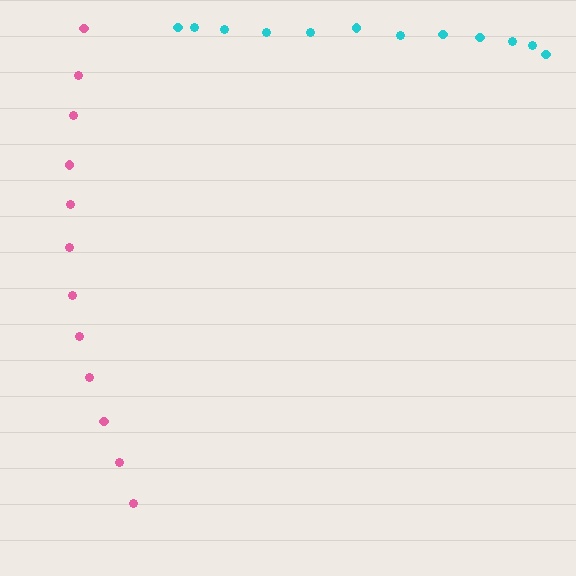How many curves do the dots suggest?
There are 2 distinct paths.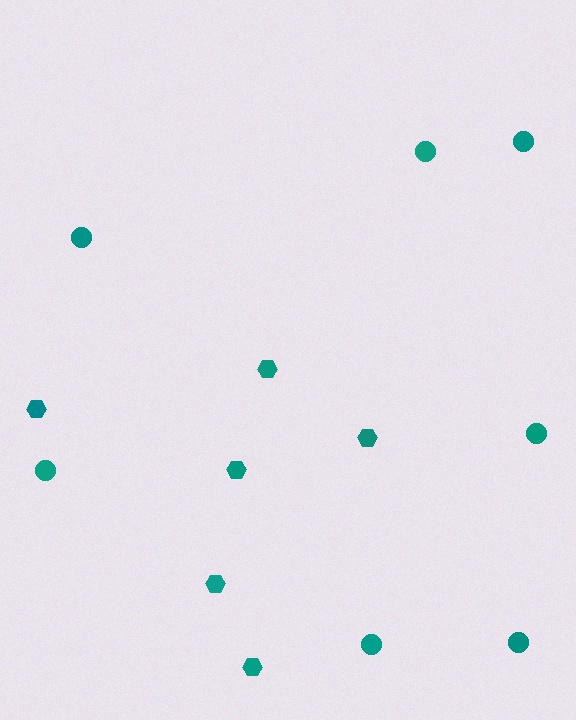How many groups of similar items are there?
There are 2 groups: one group of hexagons (6) and one group of circles (7).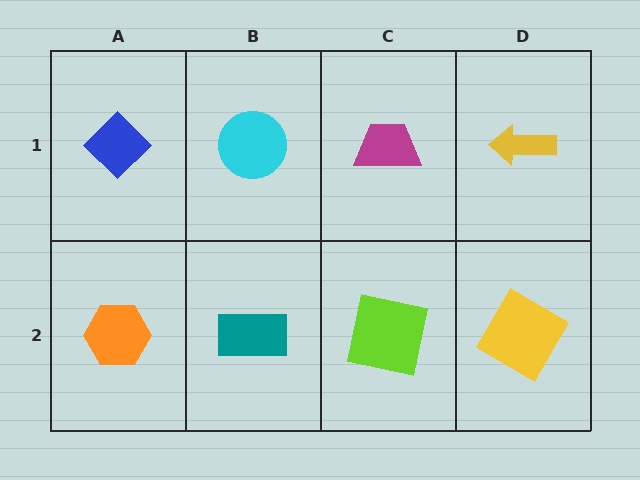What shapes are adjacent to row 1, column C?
A lime square (row 2, column C), a cyan circle (row 1, column B), a yellow arrow (row 1, column D).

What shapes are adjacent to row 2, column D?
A yellow arrow (row 1, column D), a lime square (row 2, column C).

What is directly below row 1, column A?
An orange hexagon.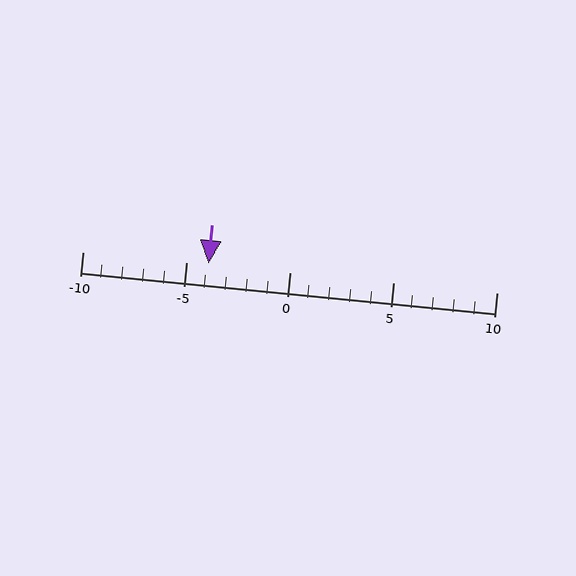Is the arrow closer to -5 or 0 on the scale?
The arrow is closer to -5.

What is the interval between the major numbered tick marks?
The major tick marks are spaced 5 units apart.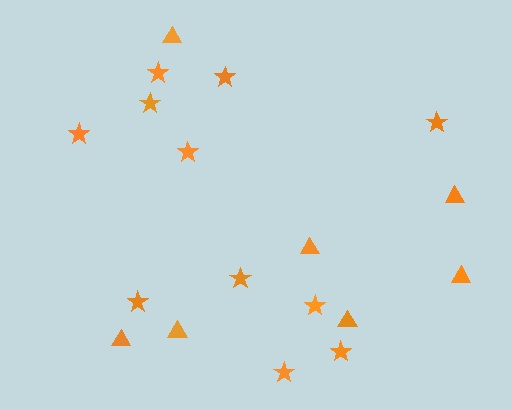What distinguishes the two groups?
There are 2 groups: one group of triangles (7) and one group of stars (11).